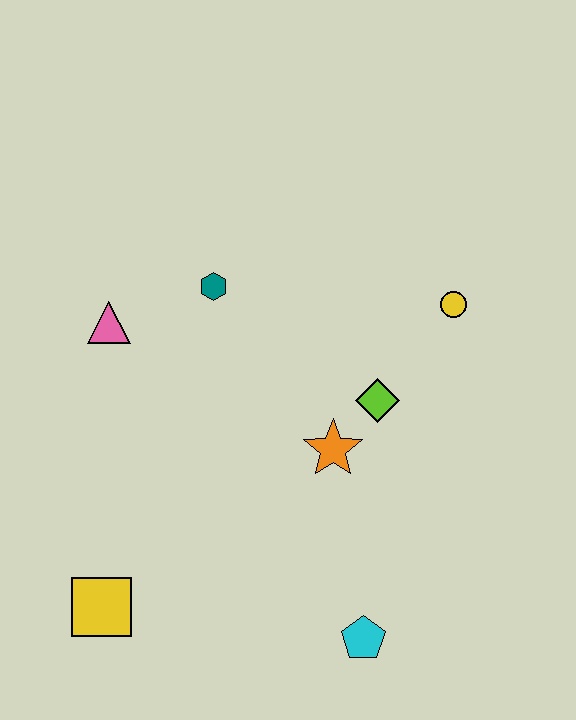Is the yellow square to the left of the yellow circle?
Yes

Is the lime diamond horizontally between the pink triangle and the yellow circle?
Yes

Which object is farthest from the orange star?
The yellow square is farthest from the orange star.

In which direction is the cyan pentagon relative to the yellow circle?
The cyan pentagon is below the yellow circle.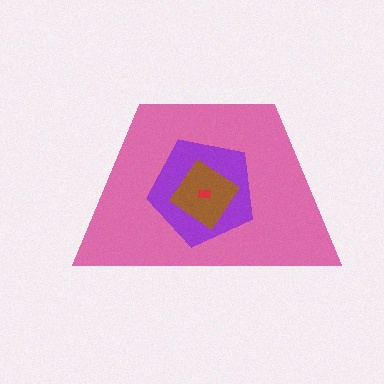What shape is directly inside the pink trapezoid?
The purple pentagon.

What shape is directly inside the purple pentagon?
The brown diamond.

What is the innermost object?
The red rectangle.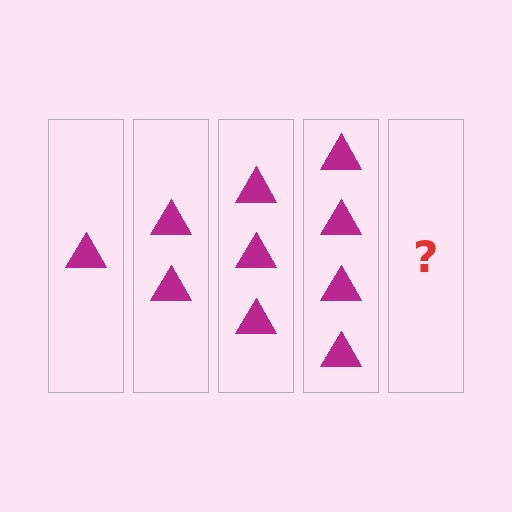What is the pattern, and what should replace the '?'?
The pattern is that each step adds one more triangle. The '?' should be 5 triangles.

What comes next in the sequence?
The next element should be 5 triangles.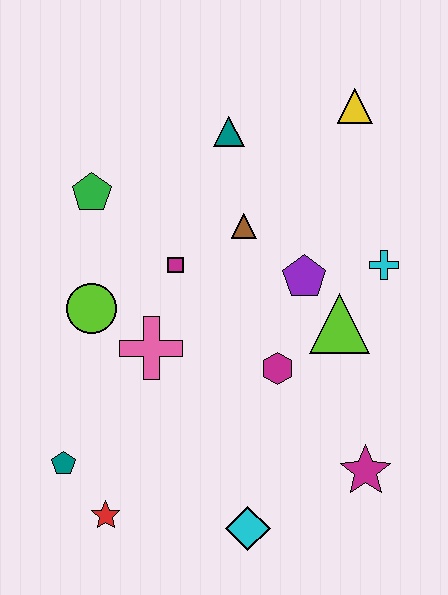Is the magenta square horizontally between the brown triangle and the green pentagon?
Yes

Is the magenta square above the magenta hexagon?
Yes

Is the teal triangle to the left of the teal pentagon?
No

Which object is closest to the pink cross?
The lime circle is closest to the pink cross.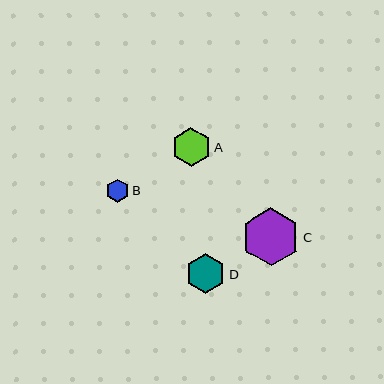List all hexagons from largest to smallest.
From largest to smallest: C, D, A, B.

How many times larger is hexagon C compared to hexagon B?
Hexagon C is approximately 2.5 times the size of hexagon B.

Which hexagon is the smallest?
Hexagon B is the smallest with a size of approximately 23 pixels.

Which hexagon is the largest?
Hexagon C is the largest with a size of approximately 58 pixels.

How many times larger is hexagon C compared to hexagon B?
Hexagon C is approximately 2.5 times the size of hexagon B.